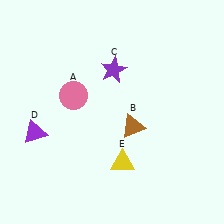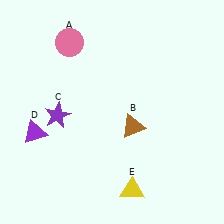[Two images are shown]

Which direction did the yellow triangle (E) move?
The yellow triangle (E) moved down.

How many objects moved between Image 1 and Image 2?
3 objects moved between the two images.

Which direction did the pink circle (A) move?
The pink circle (A) moved up.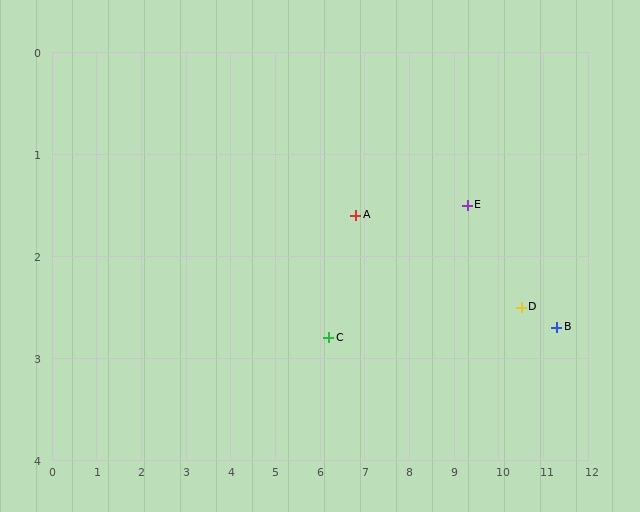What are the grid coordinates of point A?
Point A is at approximately (6.8, 1.6).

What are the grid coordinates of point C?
Point C is at approximately (6.2, 2.8).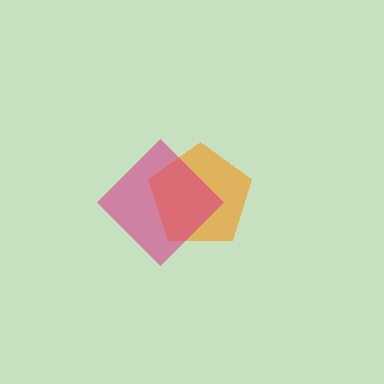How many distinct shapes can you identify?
There are 2 distinct shapes: an orange pentagon, a magenta diamond.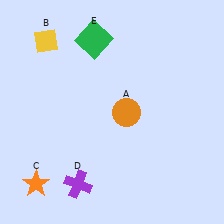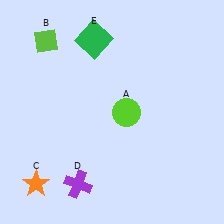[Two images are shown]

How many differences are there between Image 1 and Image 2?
There are 2 differences between the two images.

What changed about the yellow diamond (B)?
In Image 1, B is yellow. In Image 2, it changed to lime.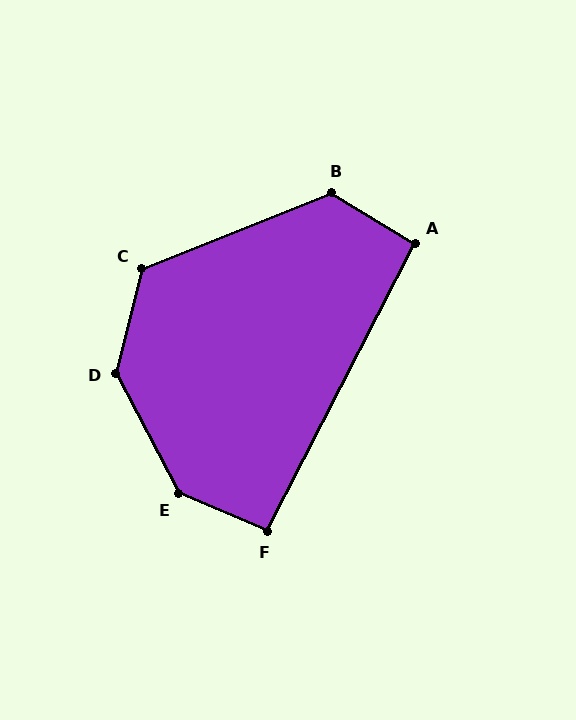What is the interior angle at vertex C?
Approximately 125 degrees (obtuse).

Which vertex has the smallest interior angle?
A, at approximately 94 degrees.